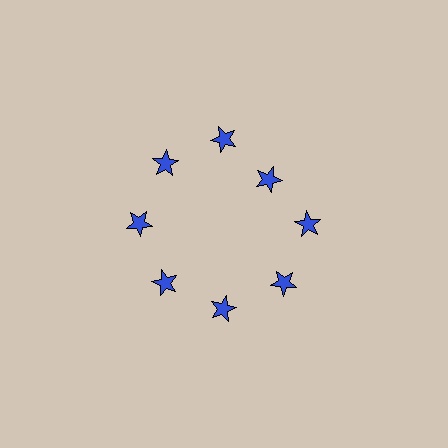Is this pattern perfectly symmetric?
No. The 8 blue stars are arranged in a ring, but one element near the 2 o'clock position is pulled inward toward the center, breaking the 8-fold rotational symmetry.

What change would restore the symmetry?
The symmetry would be restored by moving it outward, back onto the ring so that all 8 stars sit at equal angles and equal distance from the center.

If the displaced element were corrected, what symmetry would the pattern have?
It would have 8-fold rotational symmetry — the pattern would map onto itself every 45 degrees.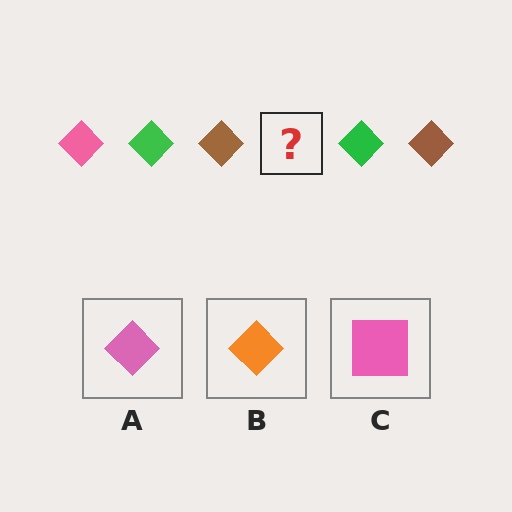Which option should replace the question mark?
Option A.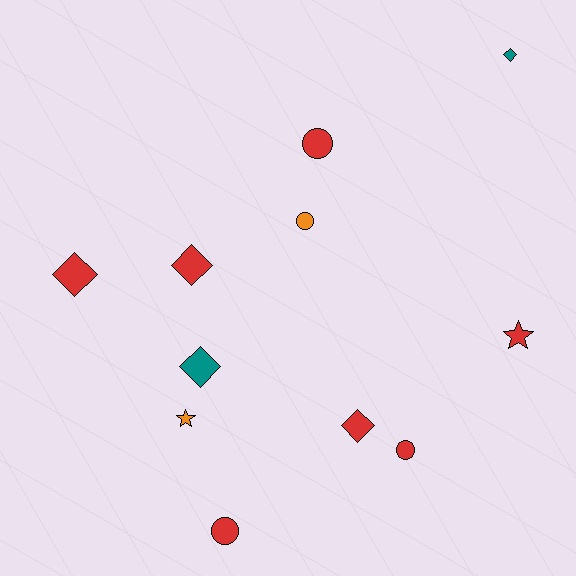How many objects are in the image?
There are 11 objects.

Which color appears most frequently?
Red, with 7 objects.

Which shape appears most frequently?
Diamond, with 5 objects.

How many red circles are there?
There are 3 red circles.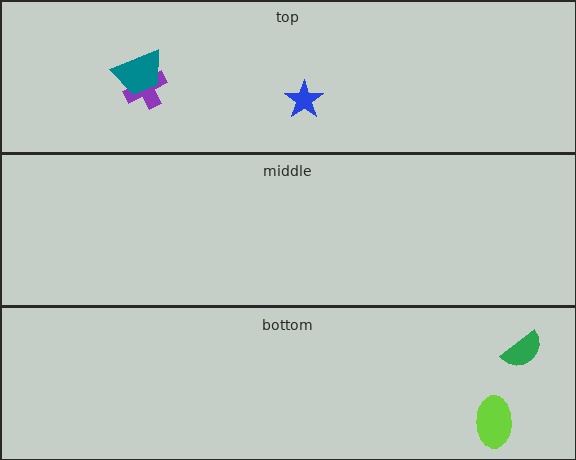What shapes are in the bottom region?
The green semicircle, the lime ellipse.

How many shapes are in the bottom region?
2.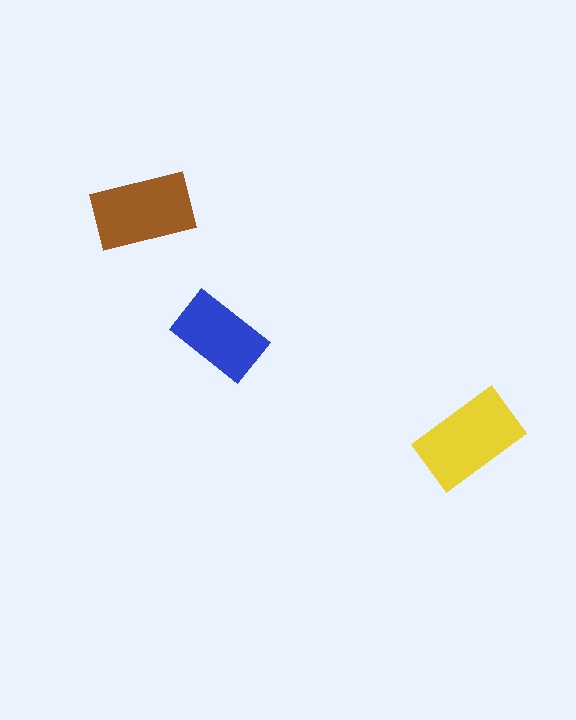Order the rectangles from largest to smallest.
the yellow one, the brown one, the blue one.